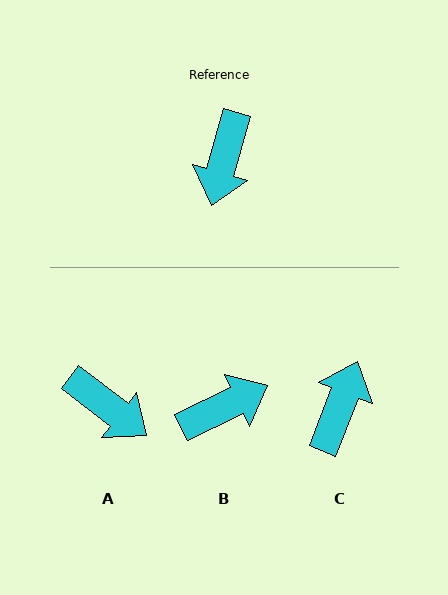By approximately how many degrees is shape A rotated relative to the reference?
Approximately 68 degrees counter-clockwise.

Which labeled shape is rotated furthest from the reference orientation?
C, about 174 degrees away.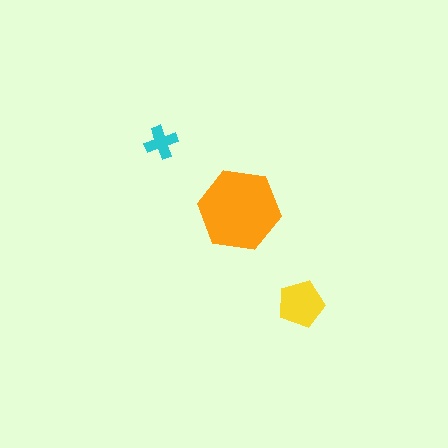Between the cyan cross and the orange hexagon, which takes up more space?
The orange hexagon.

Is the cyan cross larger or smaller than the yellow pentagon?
Smaller.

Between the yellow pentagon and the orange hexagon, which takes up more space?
The orange hexagon.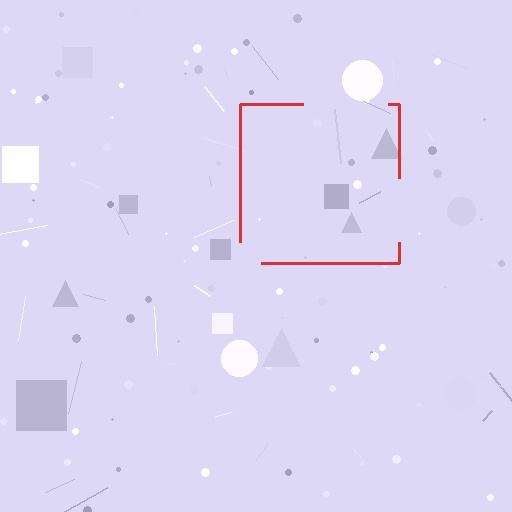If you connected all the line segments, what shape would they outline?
They would outline a square.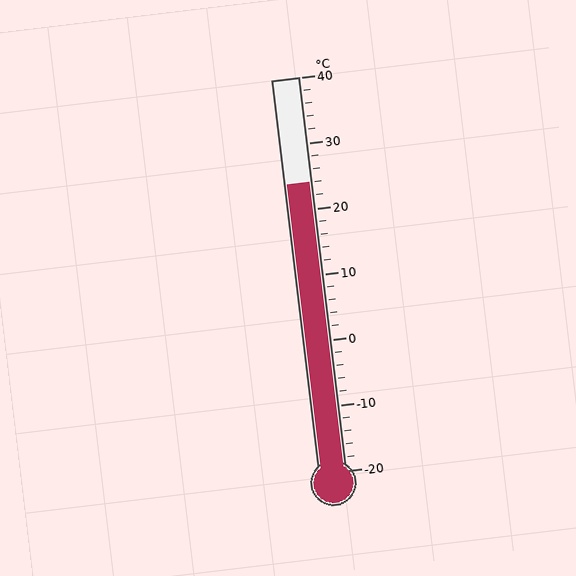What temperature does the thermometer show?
The thermometer shows approximately 24°C.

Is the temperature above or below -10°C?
The temperature is above -10°C.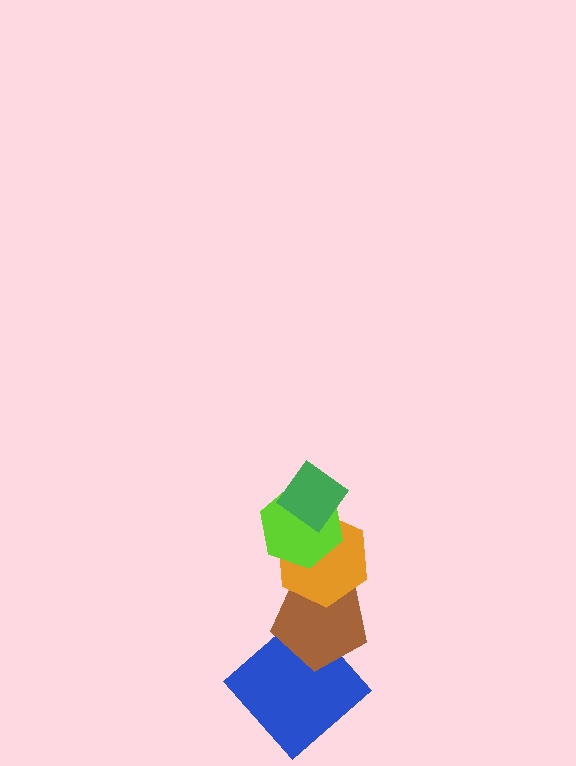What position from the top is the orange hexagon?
The orange hexagon is 3rd from the top.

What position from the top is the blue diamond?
The blue diamond is 5th from the top.